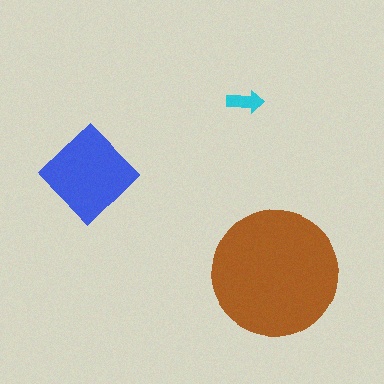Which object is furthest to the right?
The brown circle is rightmost.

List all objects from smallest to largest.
The cyan arrow, the blue diamond, the brown circle.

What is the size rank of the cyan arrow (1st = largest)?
3rd.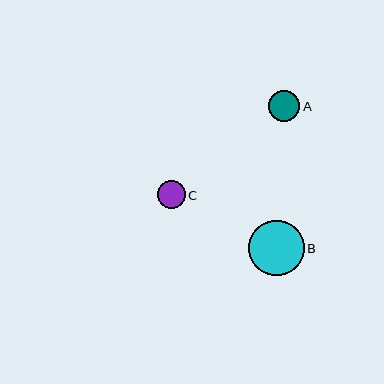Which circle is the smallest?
Circle C is the smallest with a size of approximately 28 pixels.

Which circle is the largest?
Circle B is the largest with a size of approximately 56 pixels.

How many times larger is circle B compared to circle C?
Circle B is approximately 2.0 times the size of circle C.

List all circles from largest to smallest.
From largest to smallest: B, A, C.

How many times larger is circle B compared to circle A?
Circle B is approximately 1.8 times the size of circle A.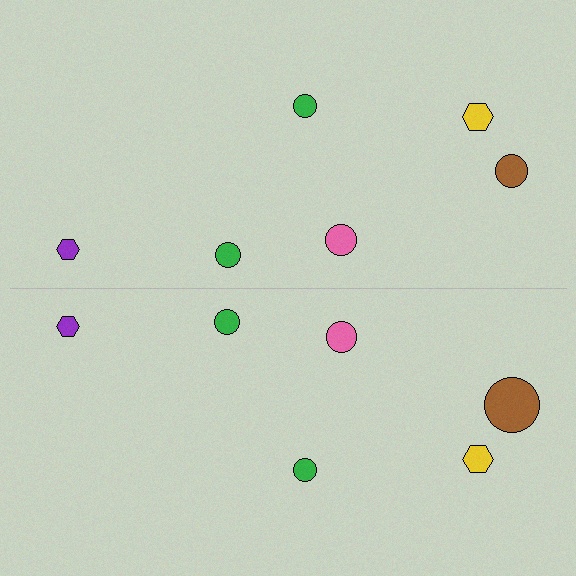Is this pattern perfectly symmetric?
No, the pattern is not perfectly symmetric. The brown circle on the bottom side has a different size than its mirror counterpart.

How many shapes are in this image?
There are 12 shapes in this image.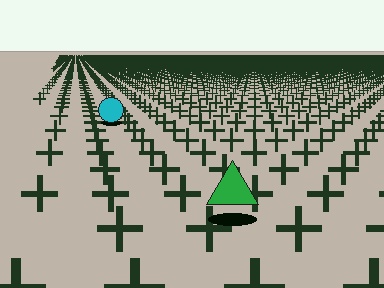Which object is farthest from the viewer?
The cyan circle is farthest from the viewer. It appears smaller and the ground texture around it is denser.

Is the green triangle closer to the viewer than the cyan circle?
Yes. The green triangle is closer — you can tell from the texture gradient: the ground texture is coarser near it.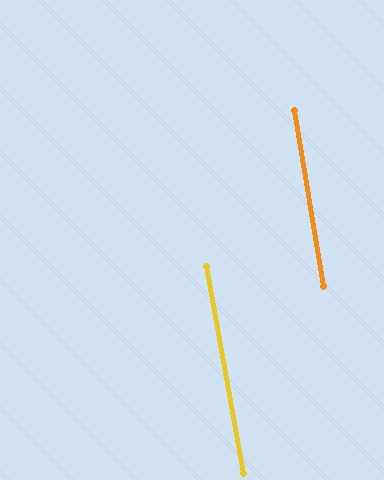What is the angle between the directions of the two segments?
Approximately 1 degree.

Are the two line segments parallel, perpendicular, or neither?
Parallel — their directions differ by only 0.8°.